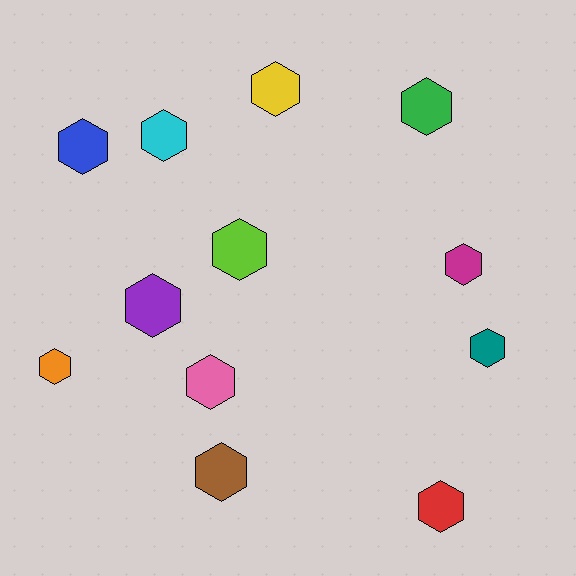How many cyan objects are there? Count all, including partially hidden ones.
There is 1 cyan object.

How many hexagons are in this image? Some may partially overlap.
There are 12 hexagons.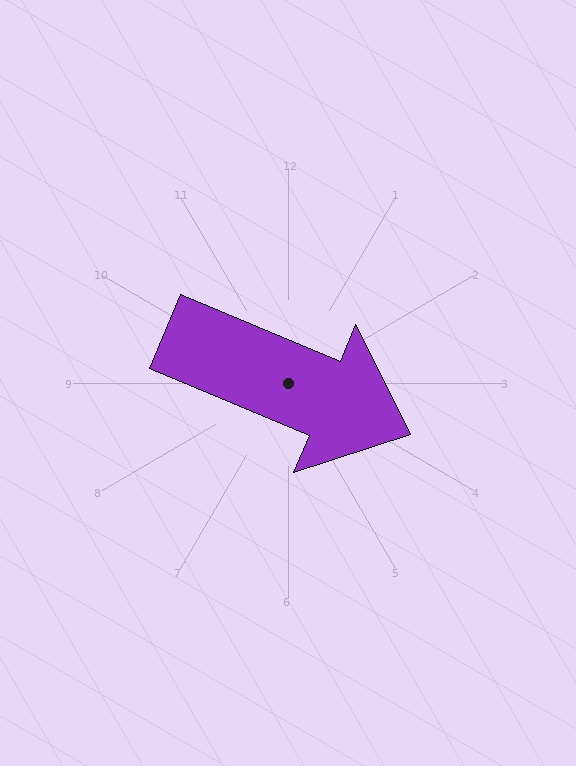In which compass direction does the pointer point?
Southeast.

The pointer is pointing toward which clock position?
Roughly 4 o'clock.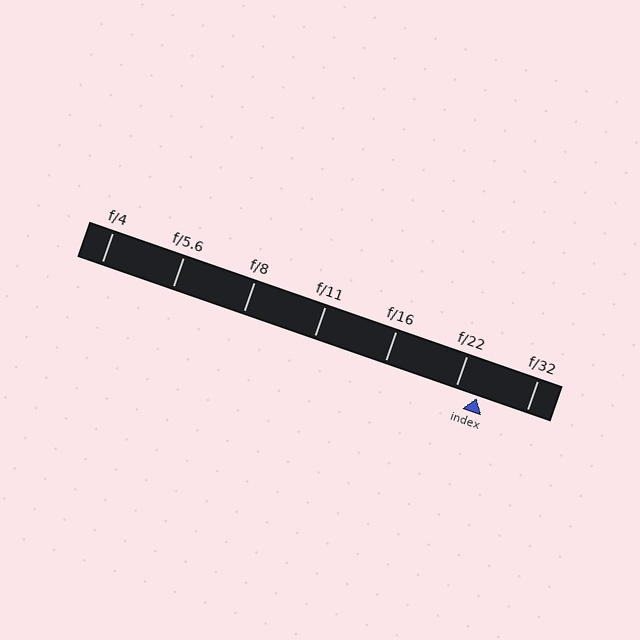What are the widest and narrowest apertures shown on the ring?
The widest aperture shown is f/4 and the narrowest is f/32.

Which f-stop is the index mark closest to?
The index mark is closest to f/22.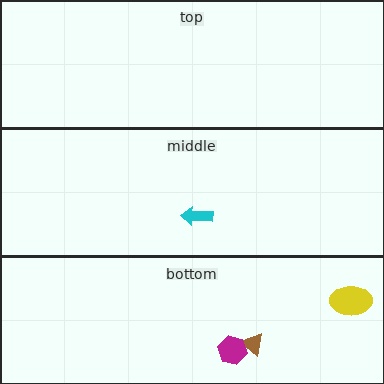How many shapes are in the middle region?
1.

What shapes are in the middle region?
The cyan arrow.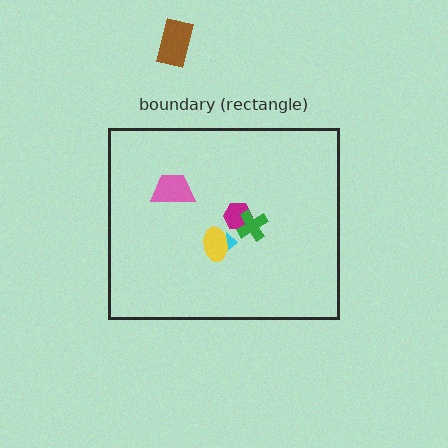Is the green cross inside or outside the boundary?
Inside.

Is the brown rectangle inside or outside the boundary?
Outside.